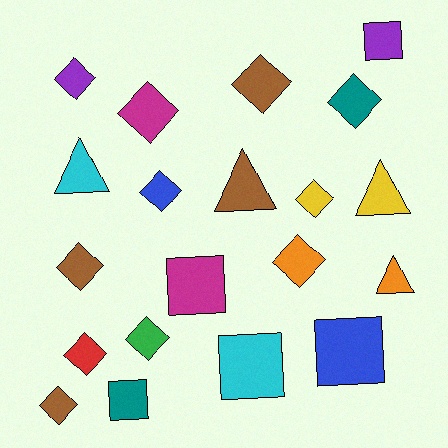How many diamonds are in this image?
There are 11 diamonds.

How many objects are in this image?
There are 20 objects.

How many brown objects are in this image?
There are 4 brown objects.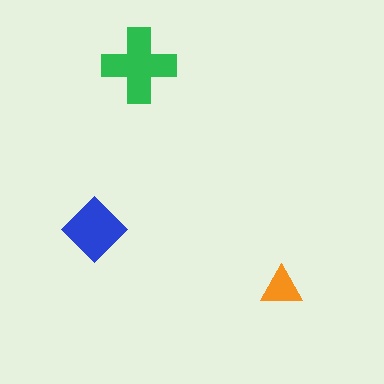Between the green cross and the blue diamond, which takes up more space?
The green cross.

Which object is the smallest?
The orange triangle.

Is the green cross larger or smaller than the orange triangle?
Larger.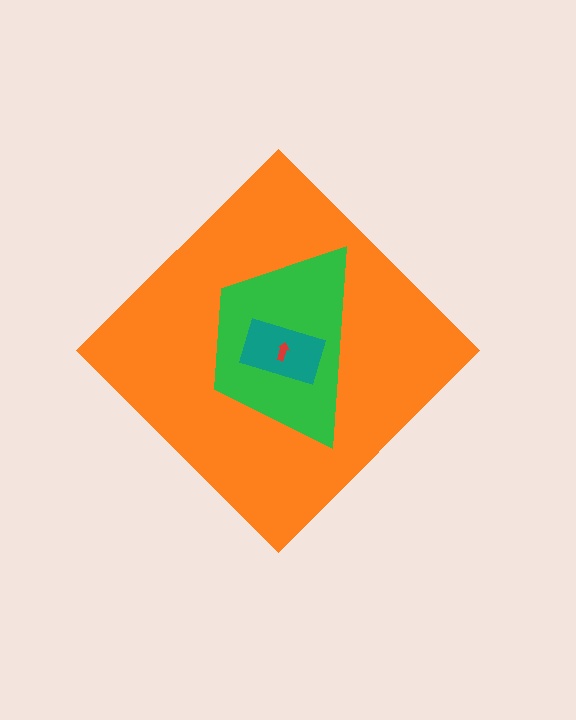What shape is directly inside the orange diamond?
The green trapezoid.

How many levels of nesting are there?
4.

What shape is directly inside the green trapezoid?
The teal rectangle.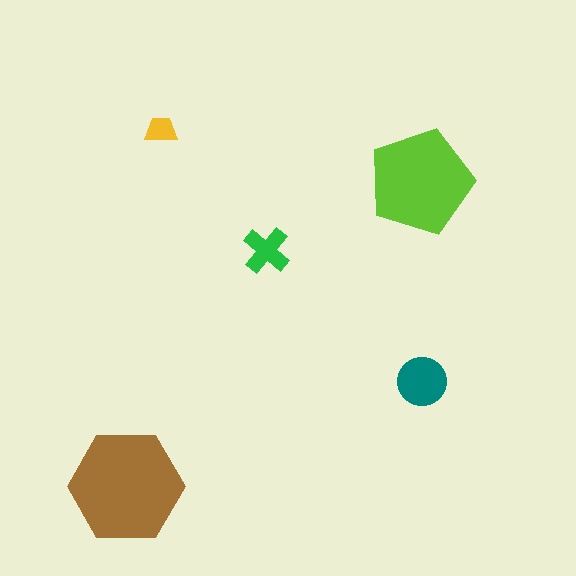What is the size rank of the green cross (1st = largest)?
4th.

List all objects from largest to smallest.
The brown hexagon, the lime pentagon, the teal circle, the green cross, the yellow trapezoid.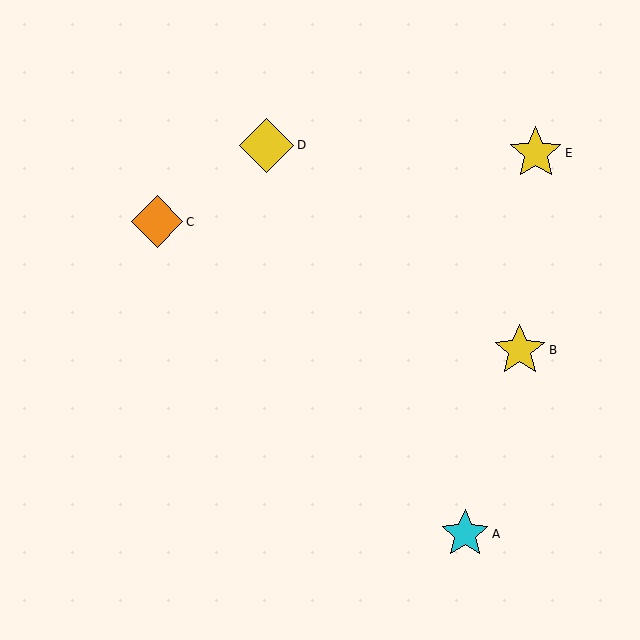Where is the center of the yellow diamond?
The center of the yellow diamond is at (267, 145).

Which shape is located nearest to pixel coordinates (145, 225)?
The orange diamond (labeled C) at (157, 222) is nearest to that location.